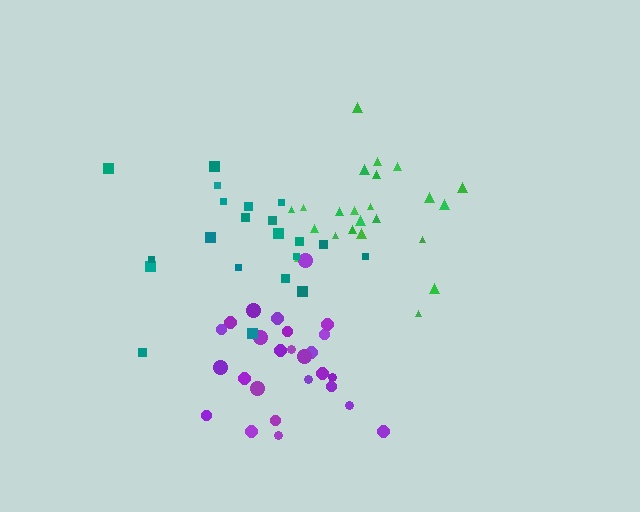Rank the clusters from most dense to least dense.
green, purple, teal.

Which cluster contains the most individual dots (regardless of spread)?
Purple (26).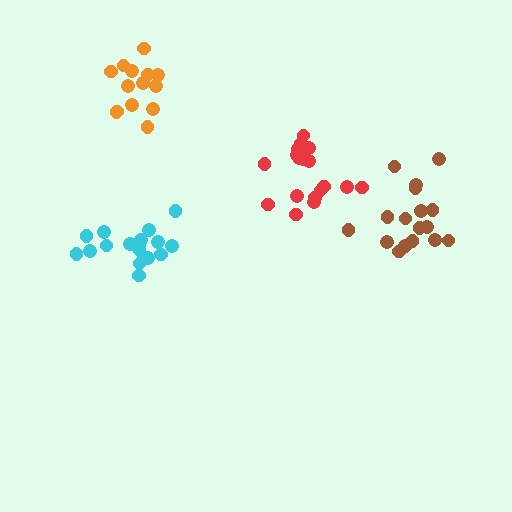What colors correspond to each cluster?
The clusters are colored: orange, red, cyan, brown.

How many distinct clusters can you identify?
There are 4 distinct clusters.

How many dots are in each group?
Group 1: 14 dots, Group 2: 19 dots, Group 3: 18 dots, Group 4: 18 dots (69 total).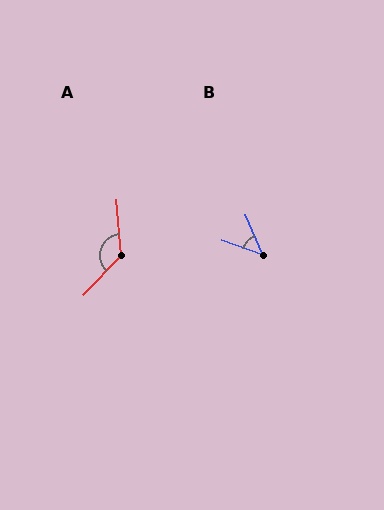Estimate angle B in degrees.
Approximately 47 degrees.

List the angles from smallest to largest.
B (47°), A (132°).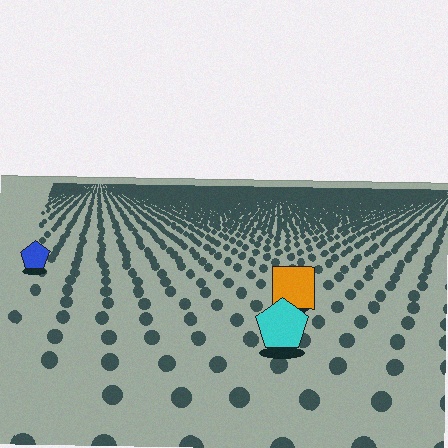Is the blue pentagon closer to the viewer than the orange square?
No. The orange square is closer — you can tell from the texture gradient: the ground texture is coarser near it.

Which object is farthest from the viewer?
The blue pentagon is farthest from the viewer. It appears smaller and the ground texture around it is denser.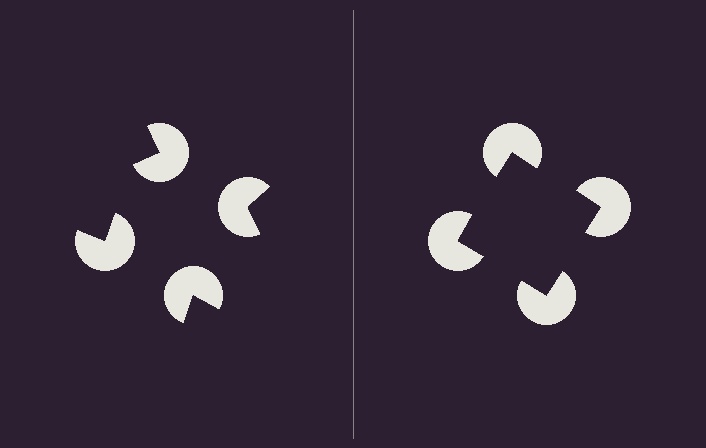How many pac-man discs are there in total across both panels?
8 — 4 on each side.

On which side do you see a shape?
An illusory square appears on the right side. On the left side the wedge cuts are rotated, so no coherent shape forms.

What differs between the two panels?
The pac-man discs are positioned identically on both sides; only the wedge orientations differ. On the right they align to a square; on the left they are misaligned.